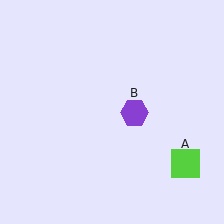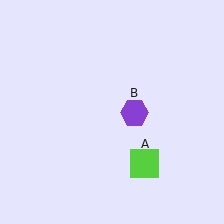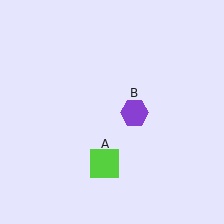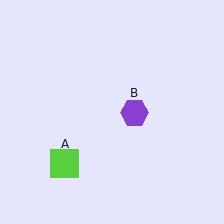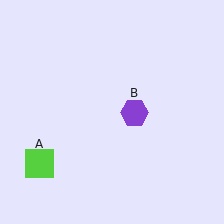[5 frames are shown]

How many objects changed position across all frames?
1 object changed position: lime square (object A).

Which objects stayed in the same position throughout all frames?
Purple hexagon (object B) remained stationary.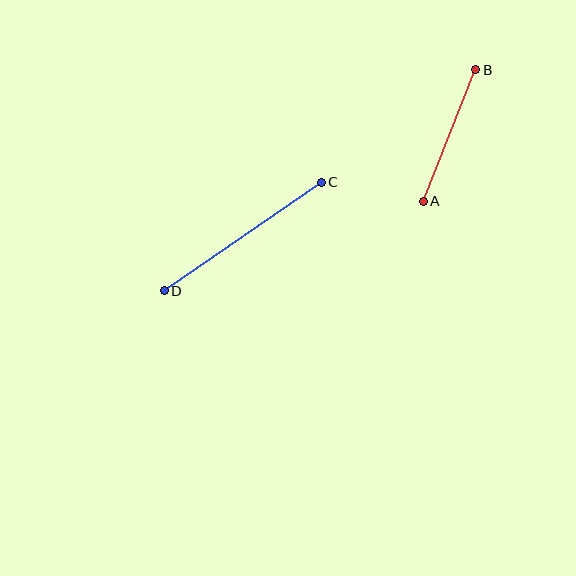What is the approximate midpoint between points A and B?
The midpoint is at approximately (450, 136) pixels.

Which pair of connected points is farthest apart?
Points C and D are farthest apart.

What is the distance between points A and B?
The distance is approximately 142 pixels.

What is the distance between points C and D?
The distance is approximately 191 pixels.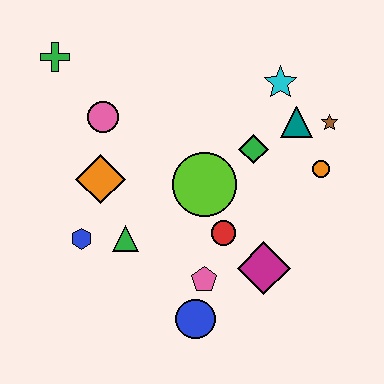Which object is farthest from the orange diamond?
The brown star is farthest from the orange diamond.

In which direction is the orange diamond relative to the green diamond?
The orange diamond is to the left of the green diamond.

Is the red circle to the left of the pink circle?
No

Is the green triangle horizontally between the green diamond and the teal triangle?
No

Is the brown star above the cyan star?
No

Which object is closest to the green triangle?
The blue hexagon is closest to the green triangle.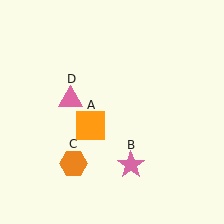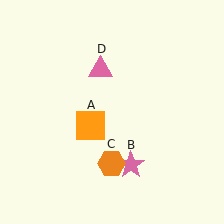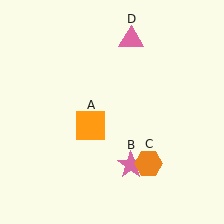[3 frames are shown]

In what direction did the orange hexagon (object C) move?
The orange hexagon (object C) moved right.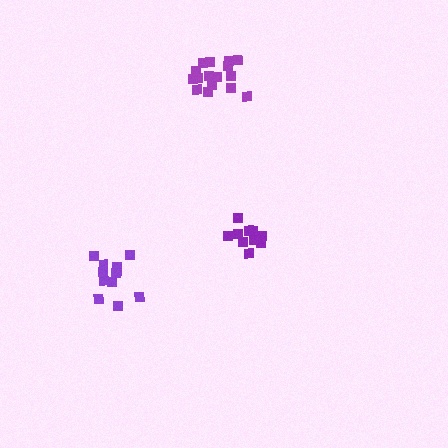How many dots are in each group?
Group 1: 16 dots, Group 2: 12 dots, Group 3: 11 dots (39 total).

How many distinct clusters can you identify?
There are 3 distinct clusters.